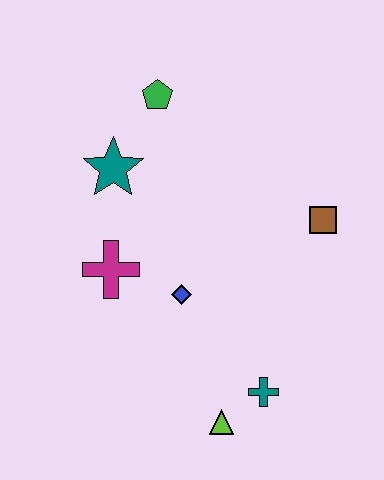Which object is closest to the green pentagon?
The teal star is closest to the green pentagon.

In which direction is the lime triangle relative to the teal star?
The lime triangle is below the teal star.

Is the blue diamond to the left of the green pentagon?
No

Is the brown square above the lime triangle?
Yes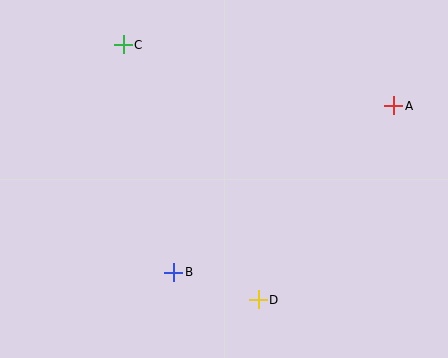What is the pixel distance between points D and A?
The distance between D and A is 236 pixels.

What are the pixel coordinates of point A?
Point A is at (394, 106).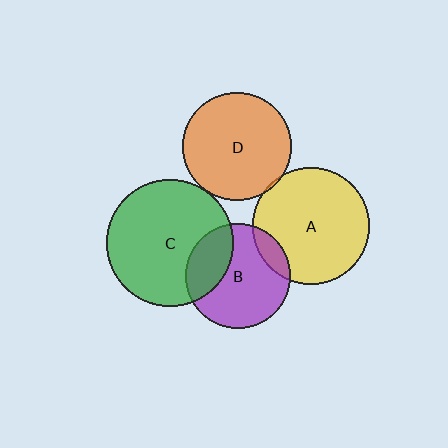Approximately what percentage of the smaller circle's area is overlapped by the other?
Approximately 30%.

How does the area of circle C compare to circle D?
Approximately 1.4 times.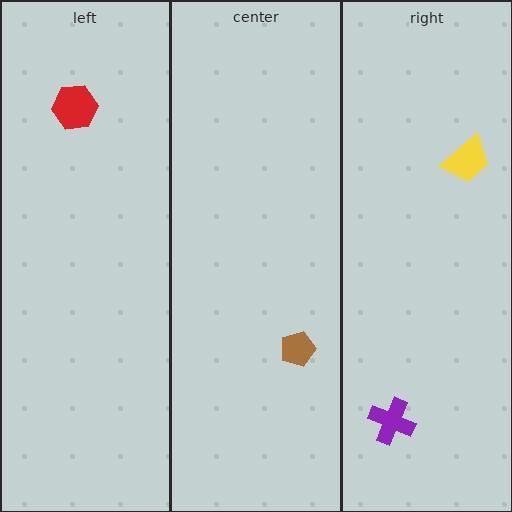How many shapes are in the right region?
2.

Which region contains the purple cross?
The right region.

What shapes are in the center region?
The brown pentagon.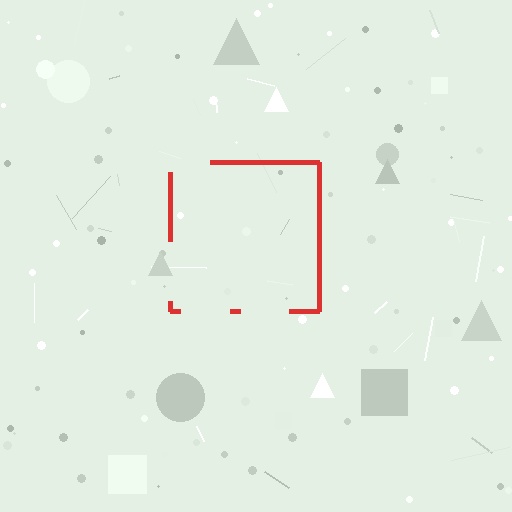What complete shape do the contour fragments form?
The contour fragments form a square.